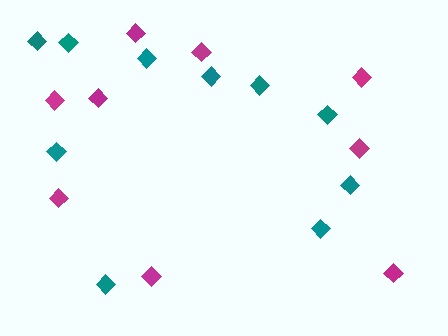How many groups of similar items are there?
There are 2 groups: one group of teal diamonds (10) and one group of magenta diamonds (9).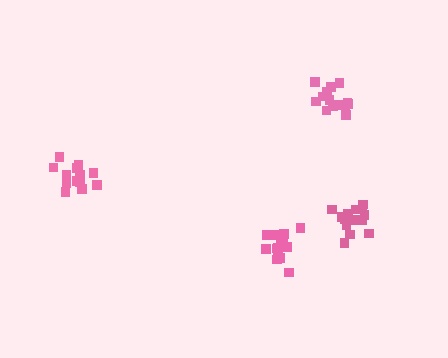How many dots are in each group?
Group 1: 16 dots, Group 2: 16 dots, Group 3: 13 dots, Group 4: 16 dots (61 total).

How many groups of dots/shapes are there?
There are 4 groups.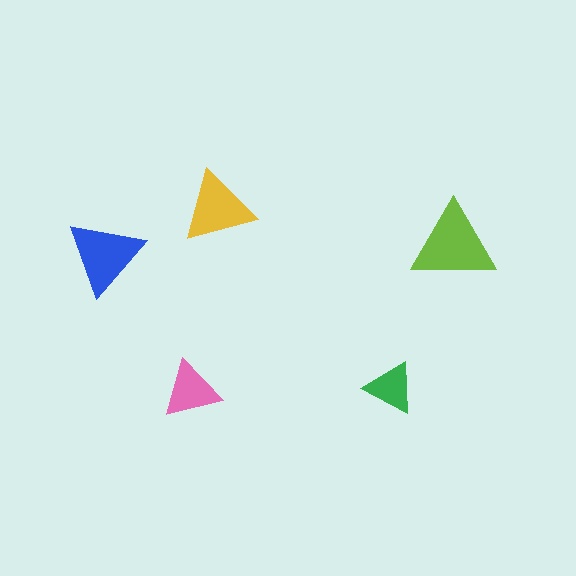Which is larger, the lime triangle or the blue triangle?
The lime one.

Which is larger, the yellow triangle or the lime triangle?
The lime one.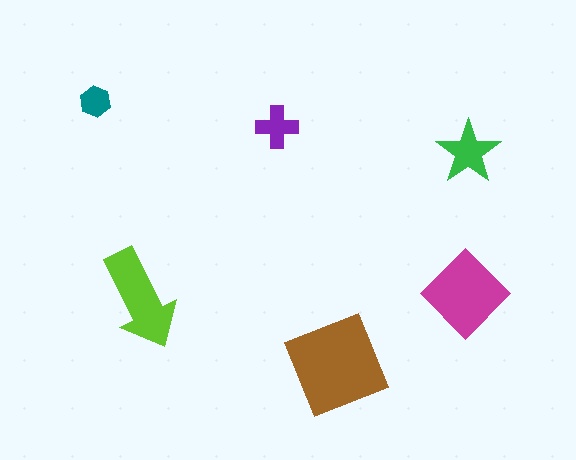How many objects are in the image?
There are 6 objects in the image.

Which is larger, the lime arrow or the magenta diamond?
The magenta diamond.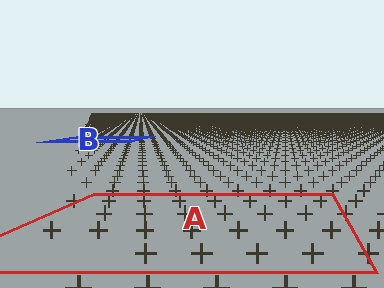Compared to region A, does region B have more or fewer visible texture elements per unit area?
Region B has more texture elements per unit area — they are packed more densely because it is farther away.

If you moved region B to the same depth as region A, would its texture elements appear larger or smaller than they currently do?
They would appear larger. At a closer depth, the same texture elements are projected at a bigger on-screen size.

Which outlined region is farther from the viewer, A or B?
Region B is farther from the viewer — the texture elements inside it appear smaller and more densely packed.